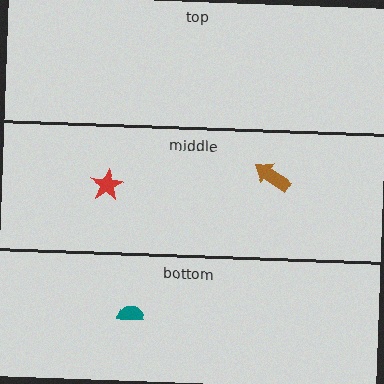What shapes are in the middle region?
The brown arrow, the red star.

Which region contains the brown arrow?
The middle region.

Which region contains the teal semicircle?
The bottom region.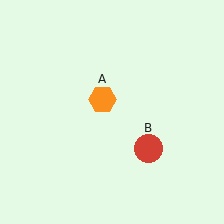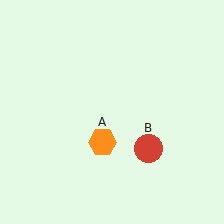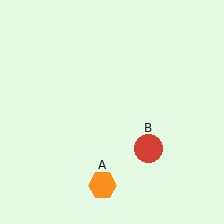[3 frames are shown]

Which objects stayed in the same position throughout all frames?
Red circle (object B) remained stationary.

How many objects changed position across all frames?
1 object changed position: orange hexagon (object A).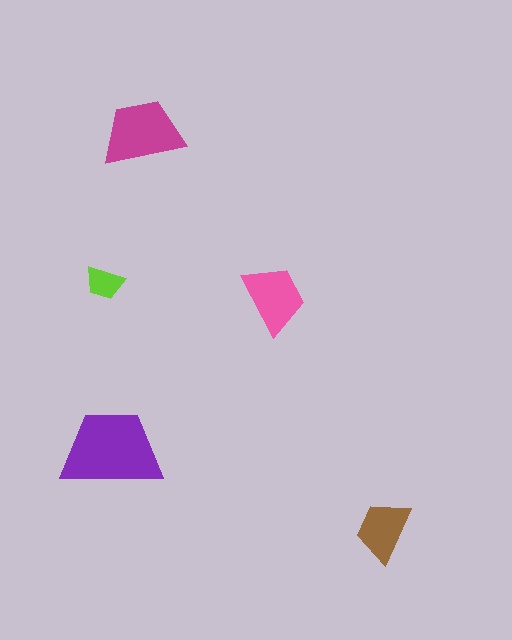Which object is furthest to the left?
The lime trapezoid is leftmost.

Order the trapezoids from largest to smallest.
the purple one, the magenta one, the pink one, the brown one, the lime one.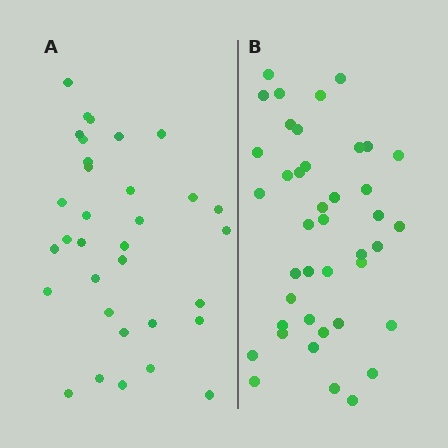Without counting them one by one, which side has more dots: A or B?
Region B (the right region) has more dots.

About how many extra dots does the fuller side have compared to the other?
Region B has roughly 8 or so more dots than region A.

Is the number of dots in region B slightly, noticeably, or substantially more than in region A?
Region B has only slightly more — the two regions are fairly close. The ratio is roughly 1.2 to 1.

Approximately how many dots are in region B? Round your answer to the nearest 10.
About 40 dots. (The exact count is 41, which rounds to 40.)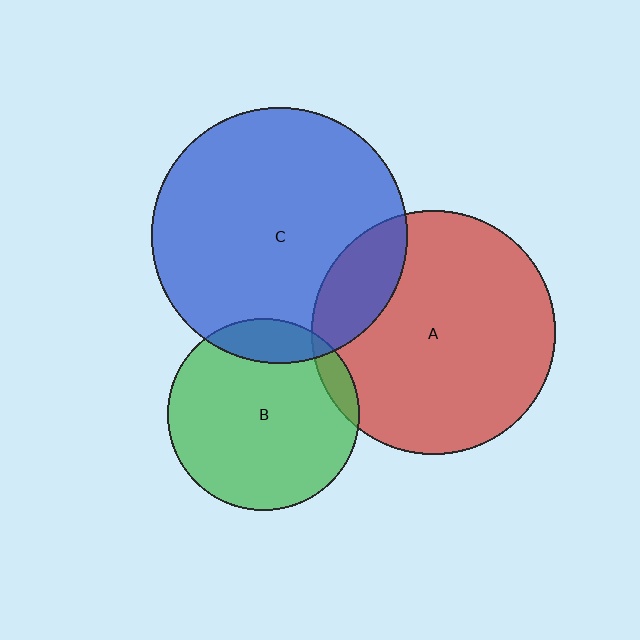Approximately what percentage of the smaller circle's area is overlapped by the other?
Approximately 15%.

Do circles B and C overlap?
Yes.